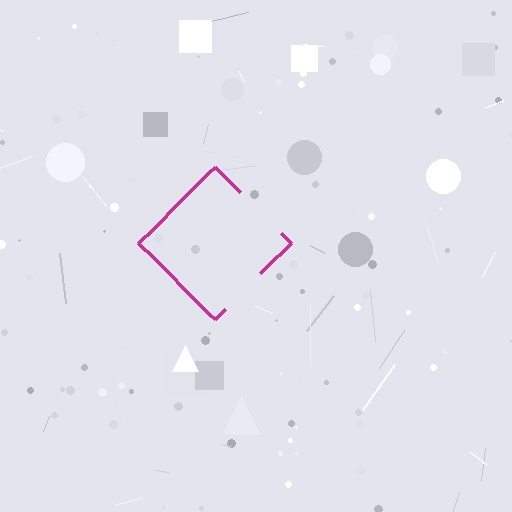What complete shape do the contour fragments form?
The contour fragments form a diamond.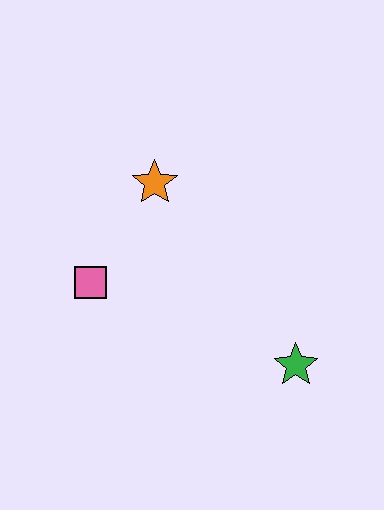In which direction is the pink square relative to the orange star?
The pink square is below the orange star.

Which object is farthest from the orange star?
The green star is farthest from the orange star.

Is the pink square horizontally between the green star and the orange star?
No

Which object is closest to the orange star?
The pink square is closest to the orange star.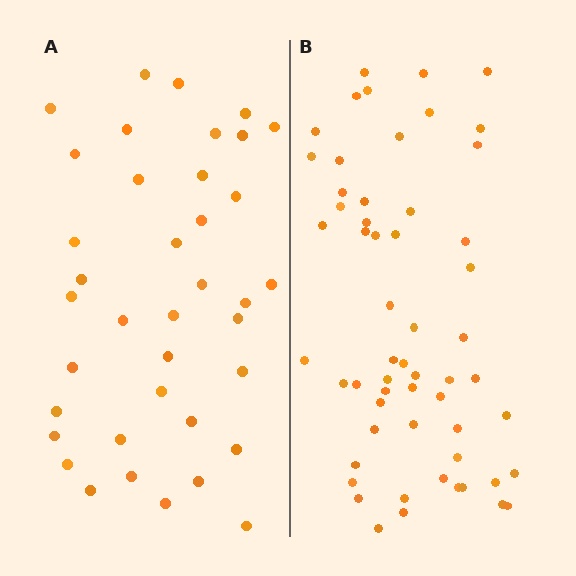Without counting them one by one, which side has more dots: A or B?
Region B (the right region) has more dots.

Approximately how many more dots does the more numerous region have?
Region B has approximately 20 more dots than region A.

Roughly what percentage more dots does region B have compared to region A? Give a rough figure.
About 50% more.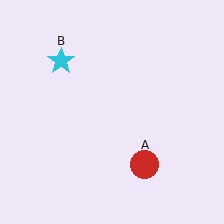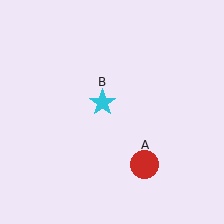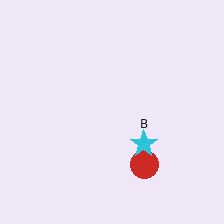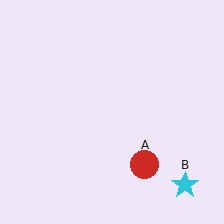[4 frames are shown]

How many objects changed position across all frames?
1 object changed position: cyan star (object B).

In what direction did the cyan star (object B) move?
The cyan star (object B) moved down and to the right.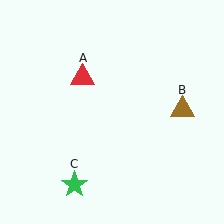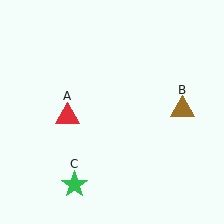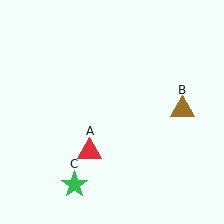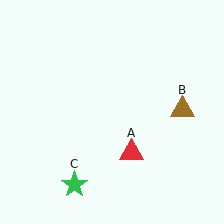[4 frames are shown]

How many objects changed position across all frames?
1 object changed position: red triangle (object A).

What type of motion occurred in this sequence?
The red triangle (object A) rotated counterclockwise around the center of the scene.